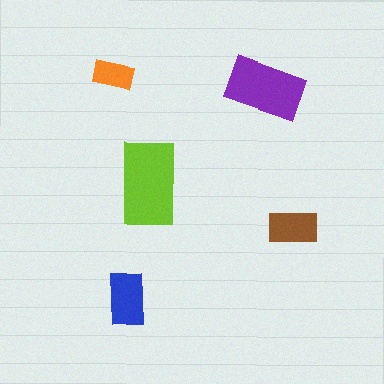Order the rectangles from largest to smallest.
the lime one, the purple one, the blue one, the brown one, the orange one.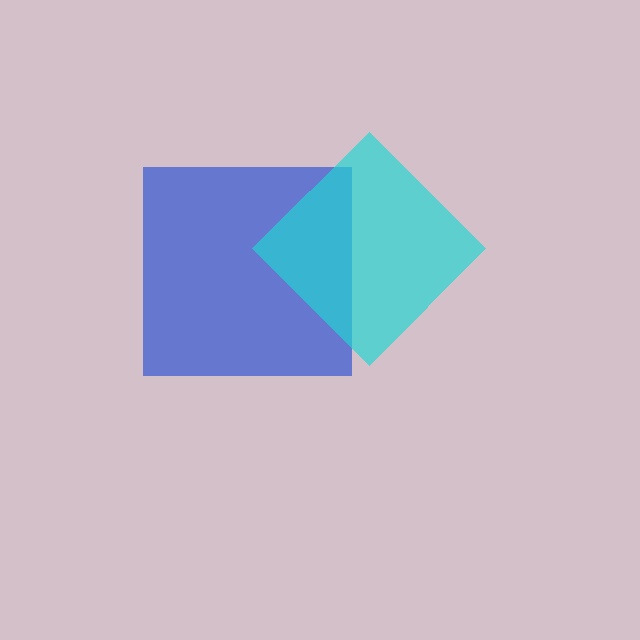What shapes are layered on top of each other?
The layered shapes are: a blue square, a cyan diamond.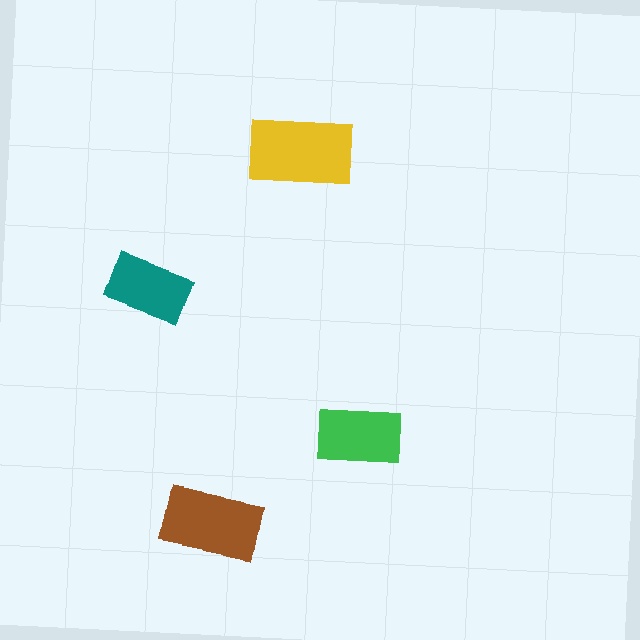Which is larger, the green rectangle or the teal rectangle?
The green one.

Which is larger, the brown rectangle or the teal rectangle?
The brown one.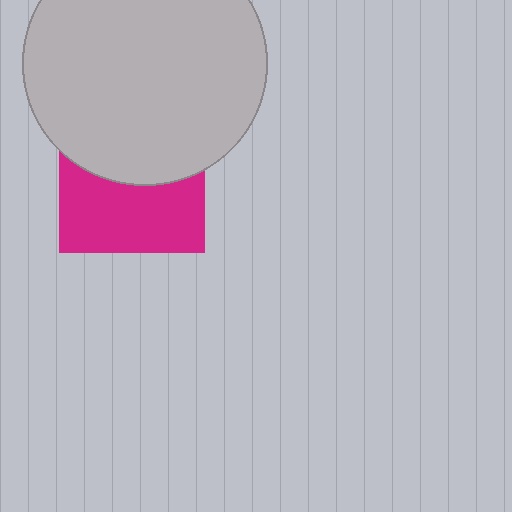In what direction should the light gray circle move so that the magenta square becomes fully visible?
The light gray circle should move up. That is the shortest direction to clear the overlap and leave the magenta square fully visible.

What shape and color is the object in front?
The object in front is a light gray circle.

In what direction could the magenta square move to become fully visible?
The magenta square could move down. That would shift it out from behind the light gray circle entirely.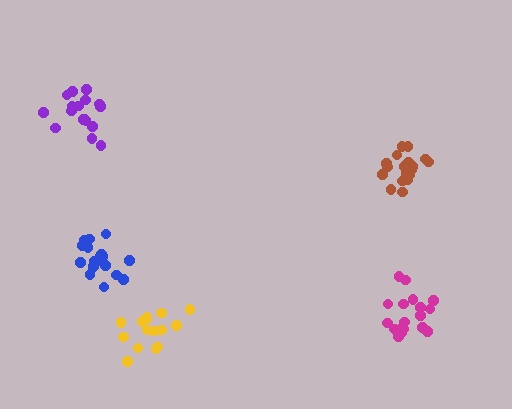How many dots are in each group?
Group 1: 19 dots, Group 2: 15 dots, Group 3: 17 dots, Group 4: 18 dots, Group 5: 18 dots (87 total).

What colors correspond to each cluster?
The clusters are colored: brown, yellow, purple, blue, magenta.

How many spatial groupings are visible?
There are 5 spatial groupings.